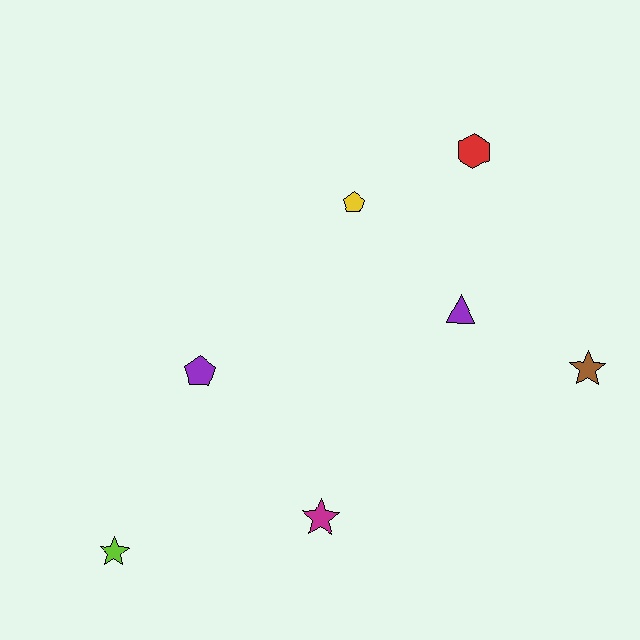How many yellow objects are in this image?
There is 1 yellow object.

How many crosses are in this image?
There are no crosses.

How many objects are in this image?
There are 7 objects.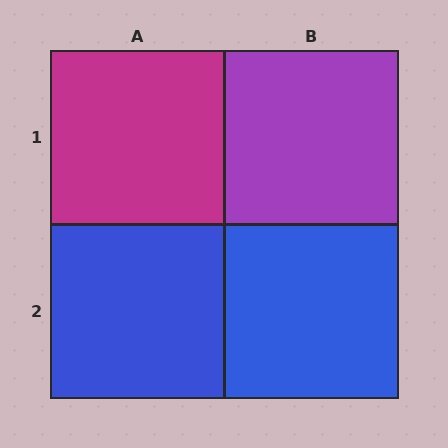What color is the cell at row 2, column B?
Blue.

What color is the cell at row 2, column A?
Blue.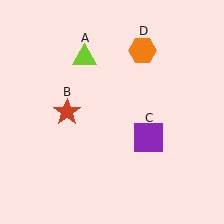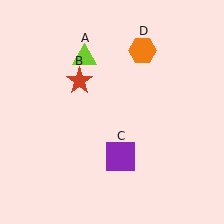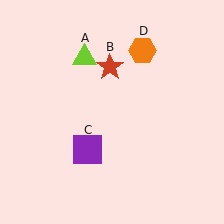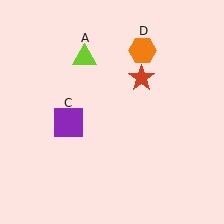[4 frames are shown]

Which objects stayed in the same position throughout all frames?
Lime triangle (object A) and orange hexagon (object D) remained stationary.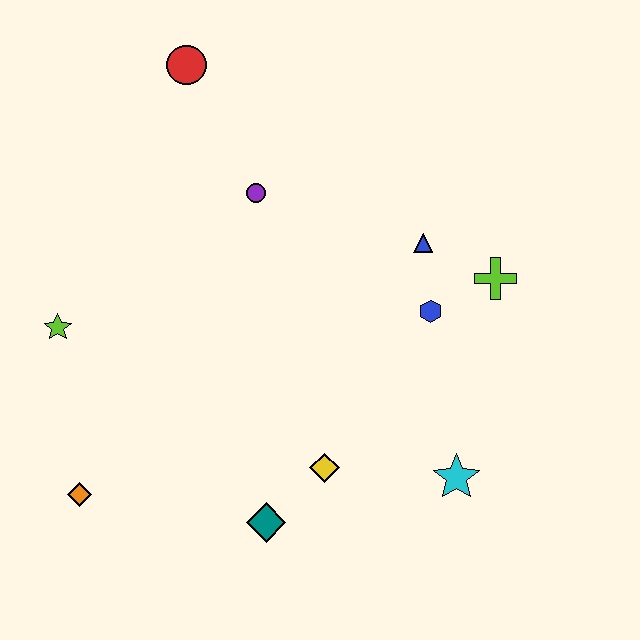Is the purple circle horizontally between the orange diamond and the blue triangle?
Yes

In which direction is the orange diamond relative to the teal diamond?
The orange diamond is to the left of the teal diamond.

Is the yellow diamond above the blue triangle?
No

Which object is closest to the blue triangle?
The blue hexagon is closest to the blue triangle.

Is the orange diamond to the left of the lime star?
No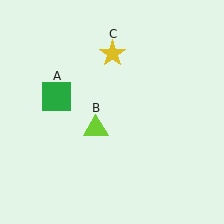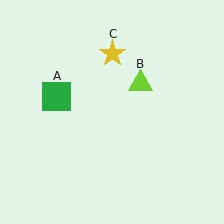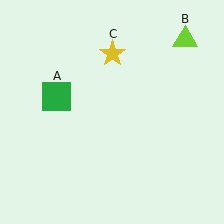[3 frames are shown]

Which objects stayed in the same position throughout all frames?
Green square (object A) and yellow star (object C) remained stationary.